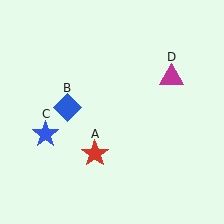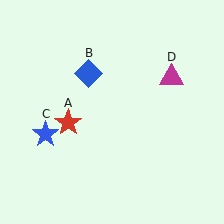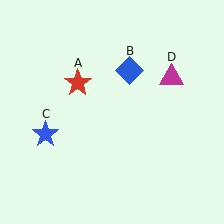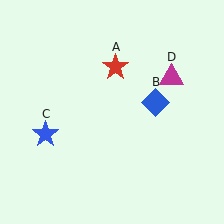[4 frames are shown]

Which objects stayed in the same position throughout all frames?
Blue star (object C) and magenta triangle (object D) remained stationary.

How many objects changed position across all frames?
2 objects changed position: red star (object A), blue diamond (object B).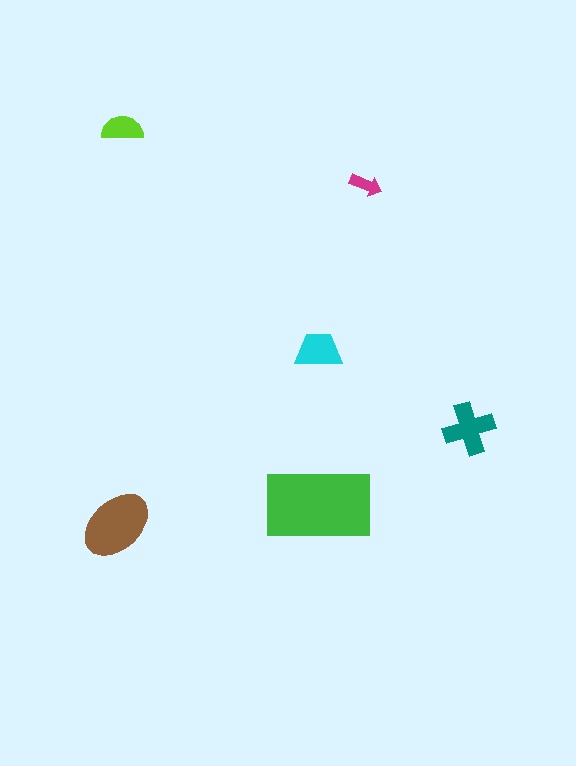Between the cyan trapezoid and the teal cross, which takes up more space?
The teal cross.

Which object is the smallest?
The magenta arrow.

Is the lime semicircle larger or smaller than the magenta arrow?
Larger.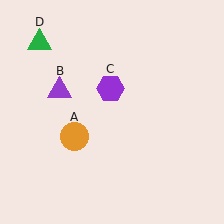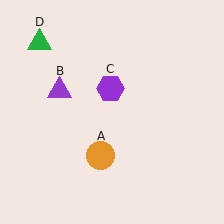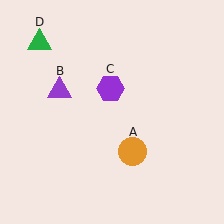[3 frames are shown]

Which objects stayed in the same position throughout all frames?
Purple triangle (object B) and purple hexagon (object C) and green triangle (object D) remained stationary.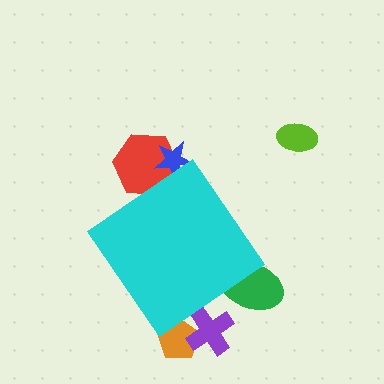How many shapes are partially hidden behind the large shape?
5 shapes are partially hidden.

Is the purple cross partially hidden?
Yes, the purple cross is partially hidden behind the cyan diamond.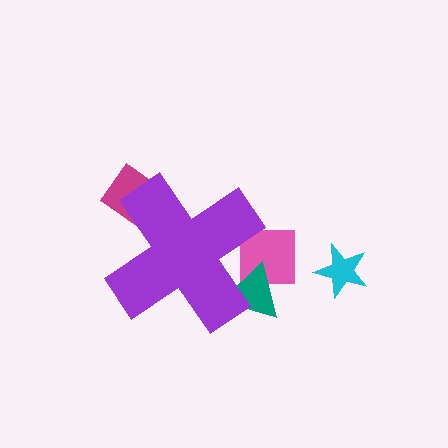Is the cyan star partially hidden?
No, the cyan star is fully visible.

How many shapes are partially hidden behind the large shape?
3 shapes are partially hidden.